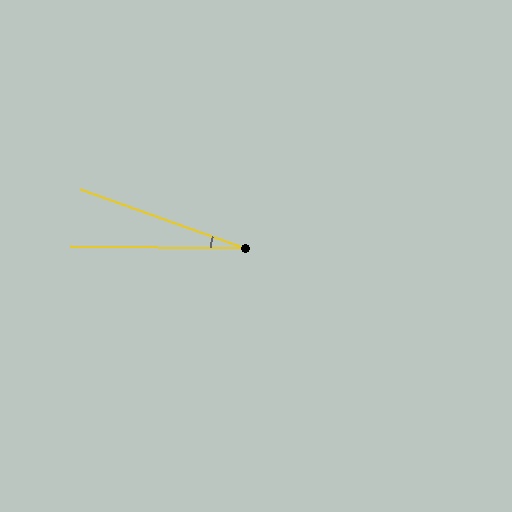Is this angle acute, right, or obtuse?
It is acute.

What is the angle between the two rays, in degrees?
Approximately 19 degrees.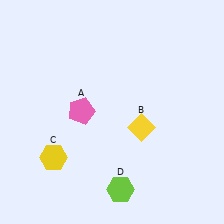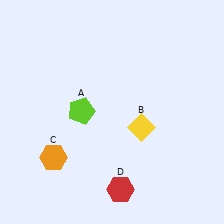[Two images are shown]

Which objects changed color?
A changed from pink to lime. C changed from yellow to orange. D changed from lime to red.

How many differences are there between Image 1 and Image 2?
There are 3 differences between the two images.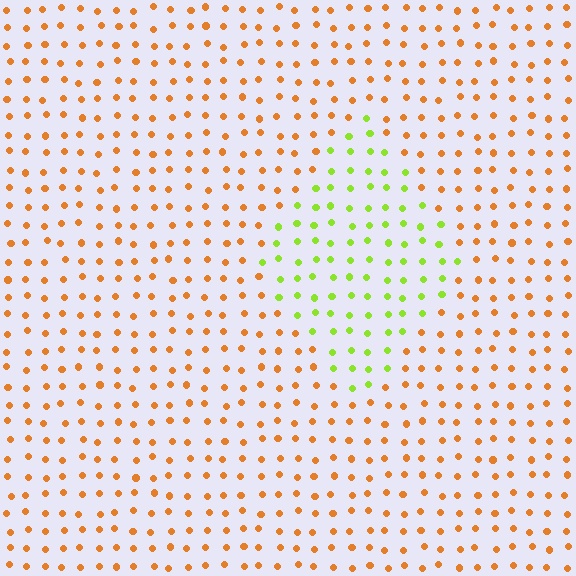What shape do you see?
I see a diamond.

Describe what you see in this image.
The image is filled with small orange elements in a uniform arrangement. A diamond-shaped region is visible where the elements are tinted to a slightly different hue, forming a subtle color boundary.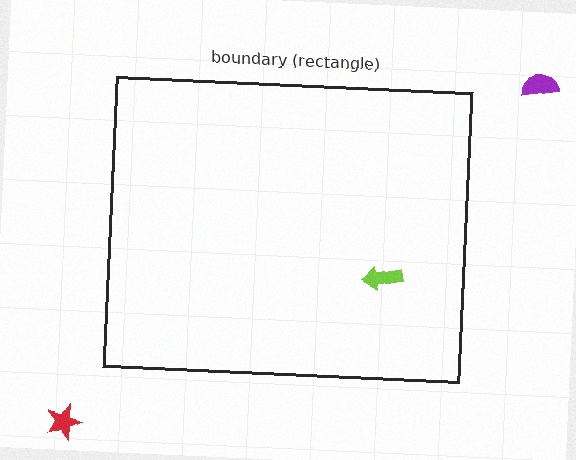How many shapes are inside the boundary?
1 inside, 2 outside.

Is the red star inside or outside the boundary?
Outside.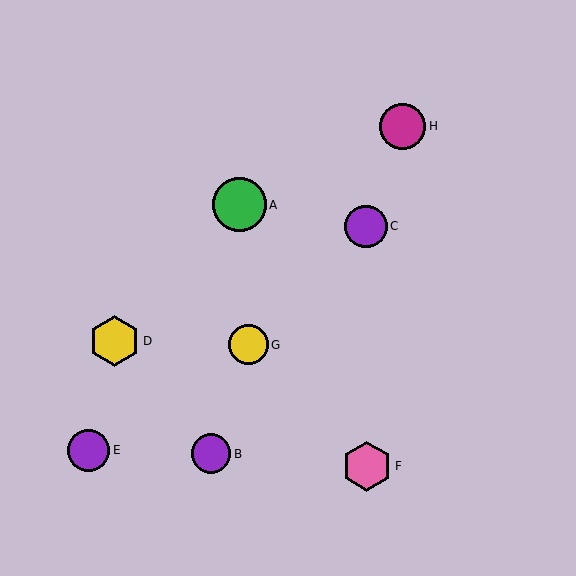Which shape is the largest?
The green circle (labeled A) is the largest.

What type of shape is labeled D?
Shape D is a yellow hexagon.